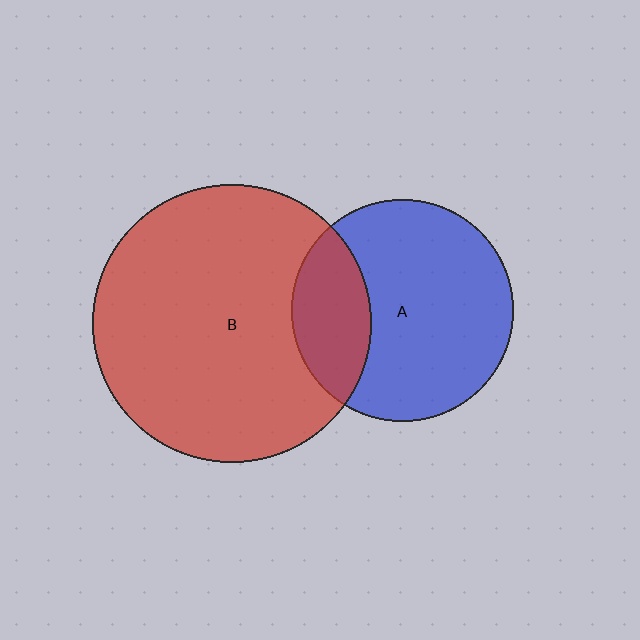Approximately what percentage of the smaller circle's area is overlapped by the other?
Approximately 25%.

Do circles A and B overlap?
Yes.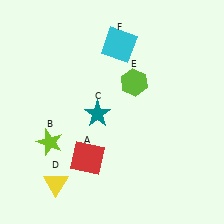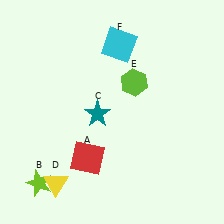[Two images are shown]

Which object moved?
The lime star (B) moved down.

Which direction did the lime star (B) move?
The lime star (B) moved down.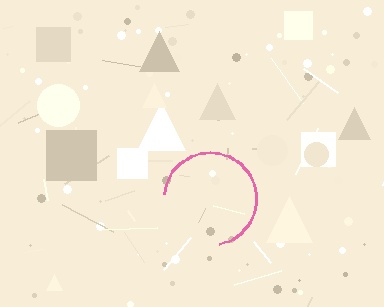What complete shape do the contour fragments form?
The contour fragments form a circle.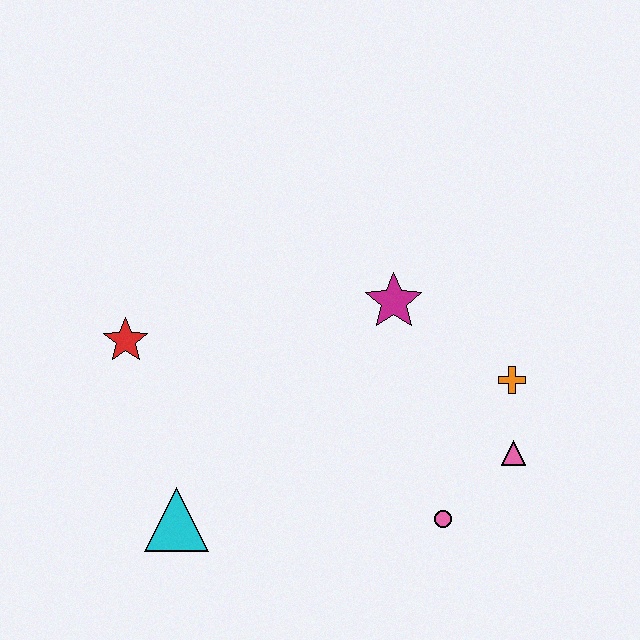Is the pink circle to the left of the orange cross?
Yes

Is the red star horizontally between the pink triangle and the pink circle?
No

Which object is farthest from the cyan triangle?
The orange cross is farthest from the cyan triangle.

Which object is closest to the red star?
The cyan triangle is closest to the red star.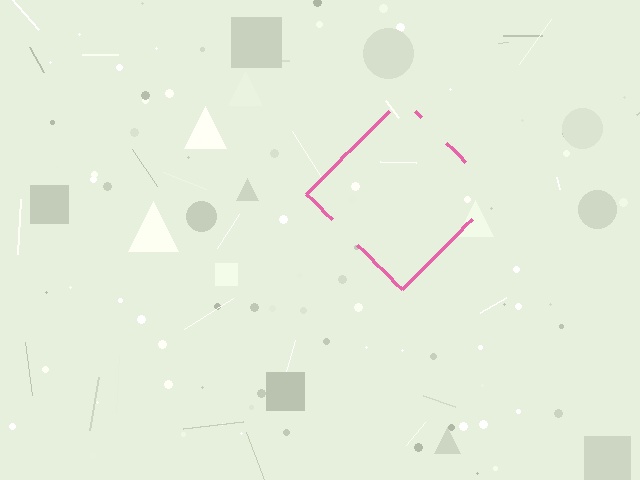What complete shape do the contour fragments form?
The contour fragments form a diamond.